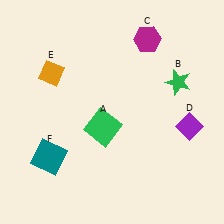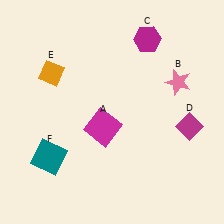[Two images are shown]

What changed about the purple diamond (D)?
In Image 1, D is purple. In Image 2, it changed to magenta.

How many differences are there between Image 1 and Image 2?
There are 3 differences between the two images.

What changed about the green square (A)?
In Image 1, A is green. In Image 2, it changed to magenta.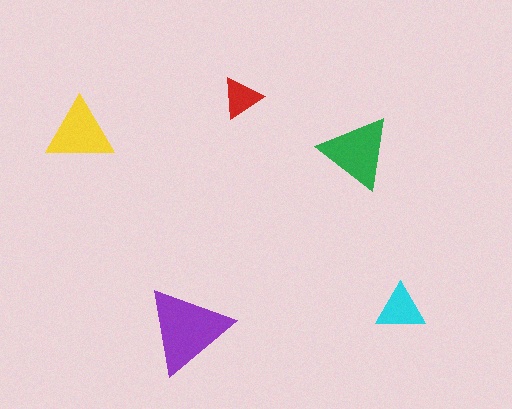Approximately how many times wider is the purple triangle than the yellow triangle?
About 1.5 times wider.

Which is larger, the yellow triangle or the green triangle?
The green one.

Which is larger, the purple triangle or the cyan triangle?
The purple one.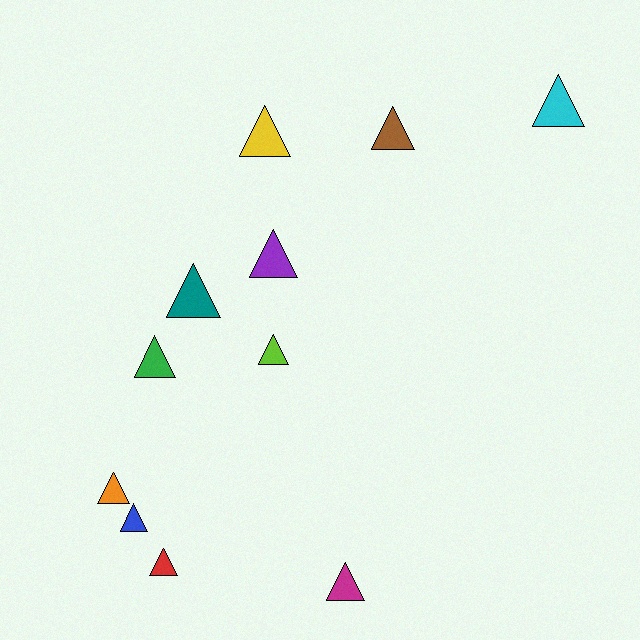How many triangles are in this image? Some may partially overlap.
There are 11 triangles.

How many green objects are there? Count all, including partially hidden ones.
There is 1 green object.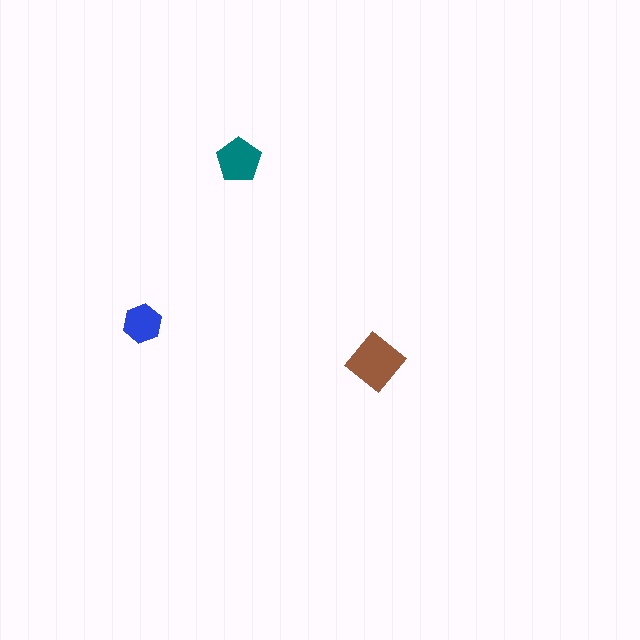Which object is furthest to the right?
The brown diamond is rightmost.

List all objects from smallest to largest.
The blue hexagon, the teal pentagon, the brown diamond.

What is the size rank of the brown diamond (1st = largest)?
1st.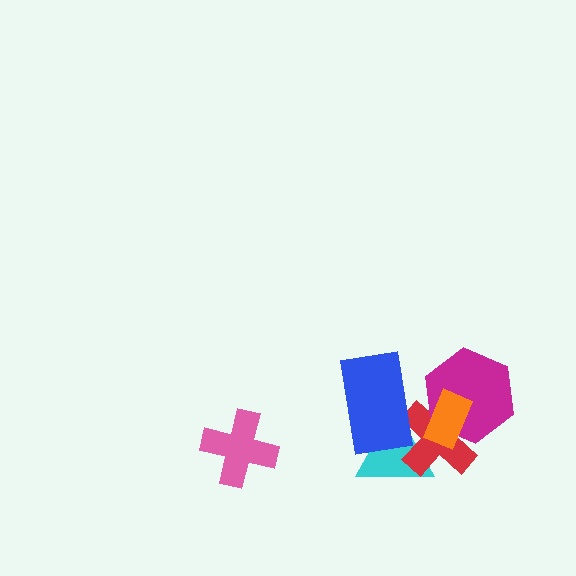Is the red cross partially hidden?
Yes, it is partially covered by another shape.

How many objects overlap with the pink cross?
0 objects overlap with the pink cross.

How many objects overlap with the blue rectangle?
2 objects overlap with the blue rectangle.